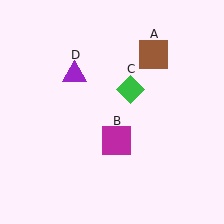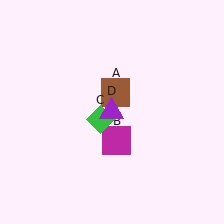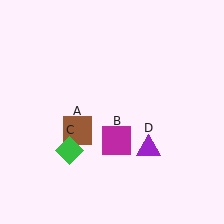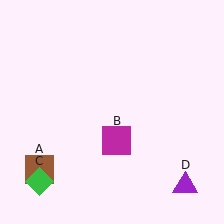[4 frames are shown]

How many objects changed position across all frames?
3 objects changed position: brown square (object A), green diamond (object C), purple triangle (object D).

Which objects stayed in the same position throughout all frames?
Magenta square (object B) remained stationary.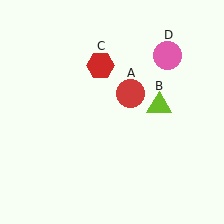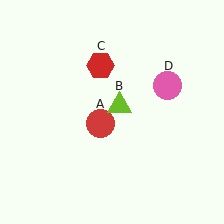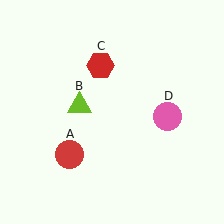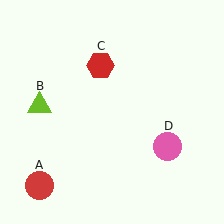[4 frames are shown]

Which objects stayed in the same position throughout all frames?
Red hexagon (object C) remained stationary.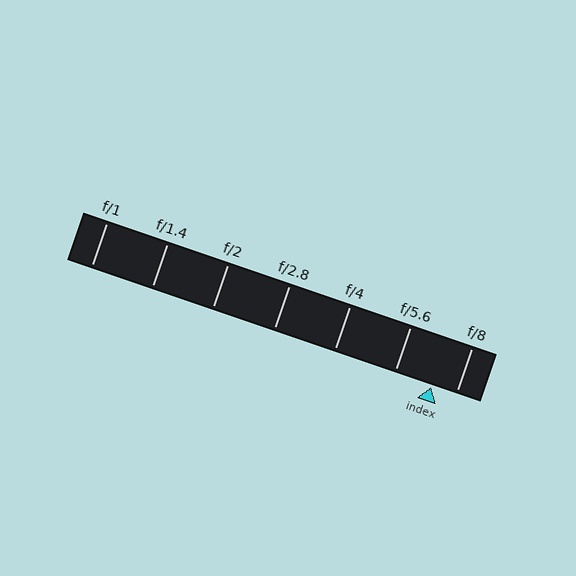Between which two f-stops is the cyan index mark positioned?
The index mark is between f/5.6 and f/8.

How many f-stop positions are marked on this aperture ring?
There are 7 f-stop positions marked.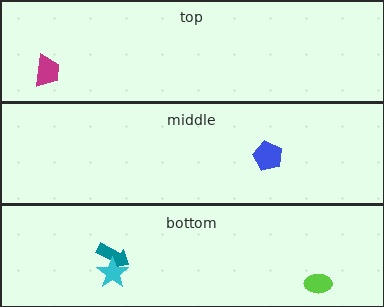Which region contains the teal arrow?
The bottom region.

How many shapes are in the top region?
1.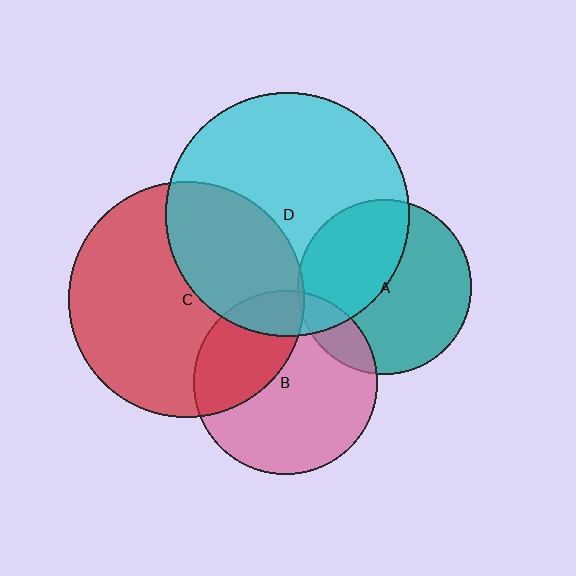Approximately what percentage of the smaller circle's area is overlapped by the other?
Approximately 15%.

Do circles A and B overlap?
Yes.